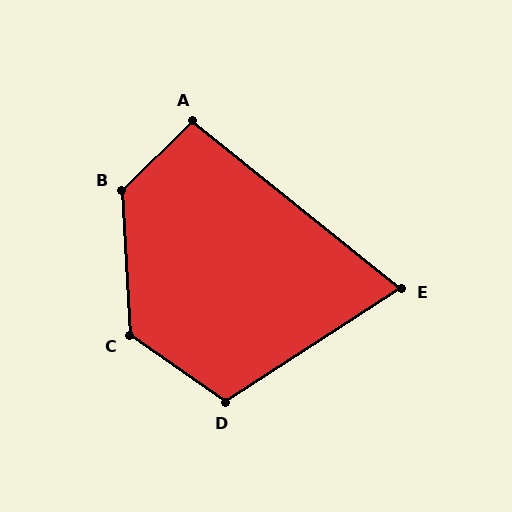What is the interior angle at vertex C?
Approximately 128 degrees (obtuse).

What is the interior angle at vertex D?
Approximately 112 degrees (obtuse).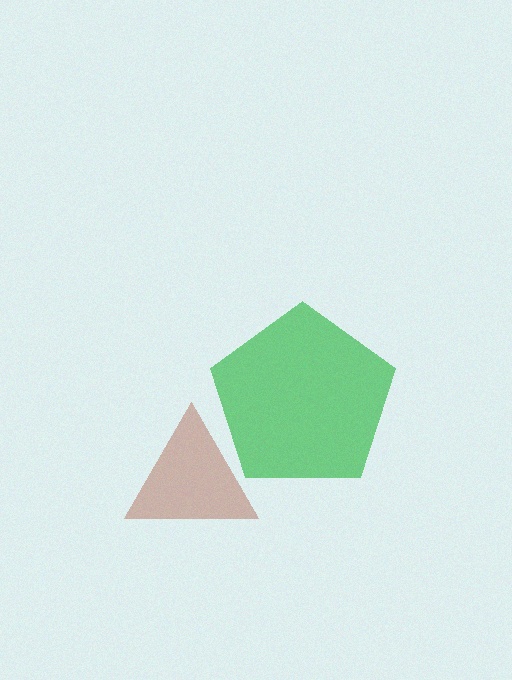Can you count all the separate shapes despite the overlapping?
Yes, there are 2 separate shapes.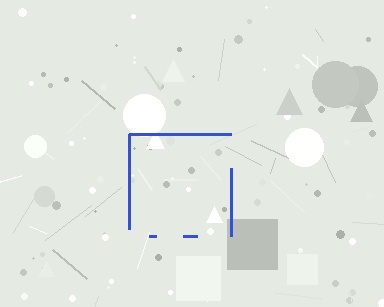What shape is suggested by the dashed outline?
The dashed outline suggests a square.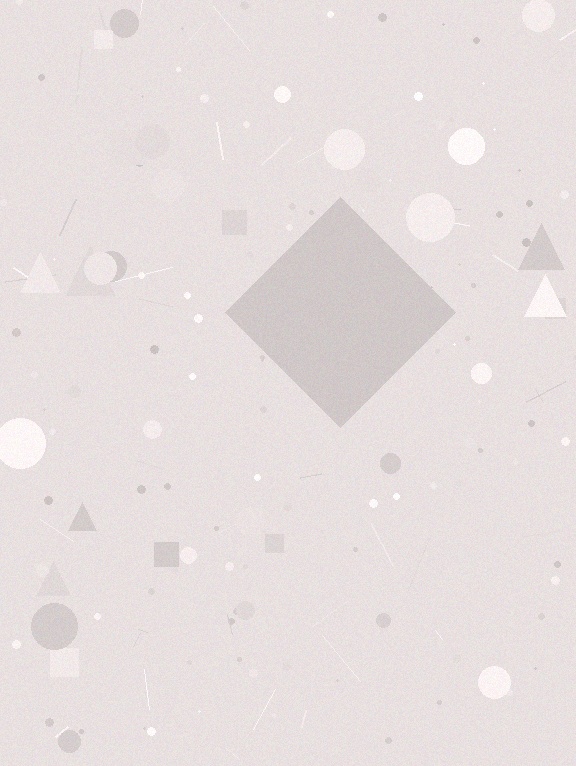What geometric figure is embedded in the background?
A diamond is embedded in the background.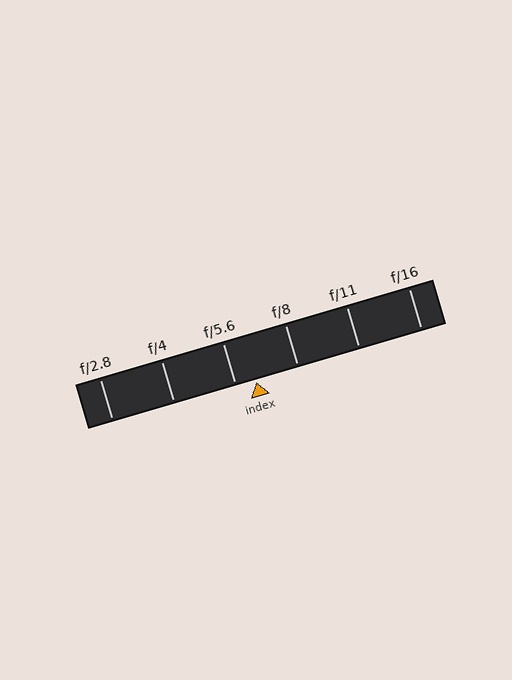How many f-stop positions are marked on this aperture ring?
There are 6 f-stop positions marked.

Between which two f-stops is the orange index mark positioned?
The index mark is between f/5.6 and f/8.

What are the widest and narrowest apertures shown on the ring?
The widest aperture shown is f/2.8 and the narrowest is f/16.